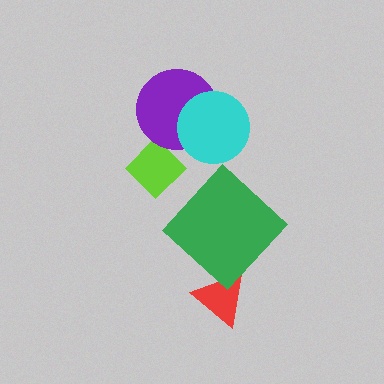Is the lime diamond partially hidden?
Yes, it is partially covered by another shape.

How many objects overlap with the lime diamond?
1 object overlaps with the lime diamond.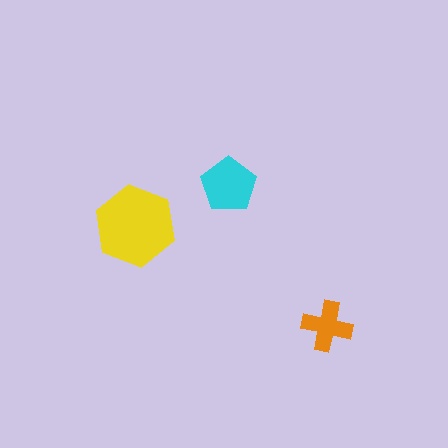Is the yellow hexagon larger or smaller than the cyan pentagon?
Larger.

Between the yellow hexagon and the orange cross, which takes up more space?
The yellow hexagon.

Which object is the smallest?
The orange cross.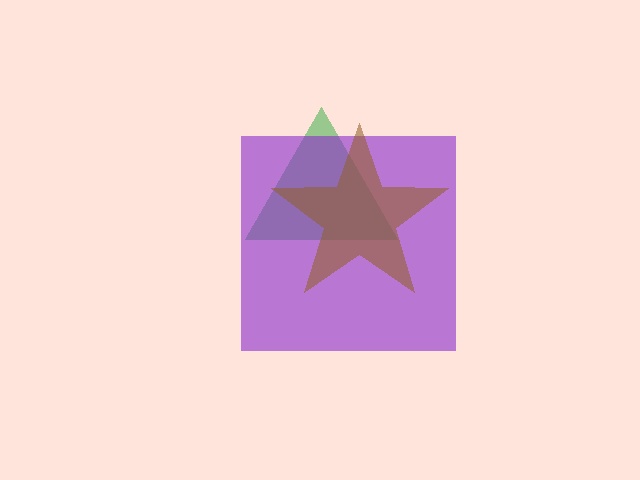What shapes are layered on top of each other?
The layered shapes are: a green triangle, a purple square, a brown star.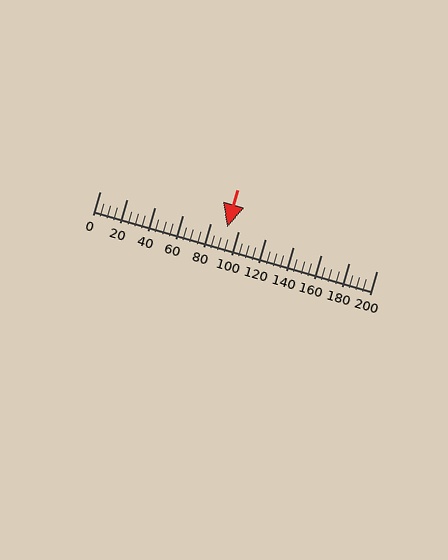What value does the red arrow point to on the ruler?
The red arrow points to approximately 92.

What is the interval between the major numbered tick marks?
The major tick marks are spaced 20 units apart.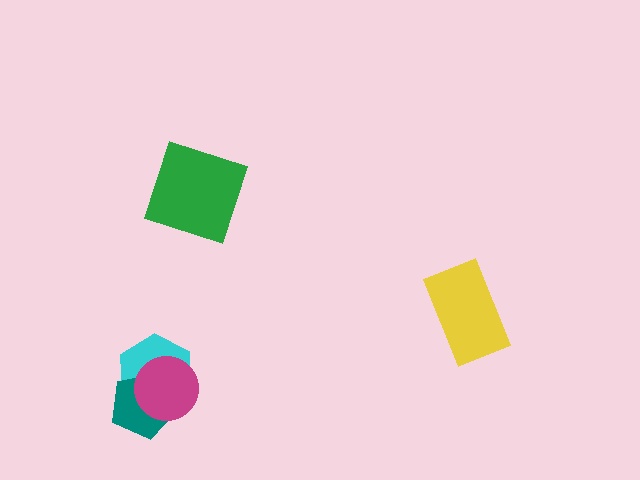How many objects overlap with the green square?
0 objects overlap with the green square.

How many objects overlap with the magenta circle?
2 objects overlap with the magenta circle.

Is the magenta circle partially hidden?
No, no other shape covers it.